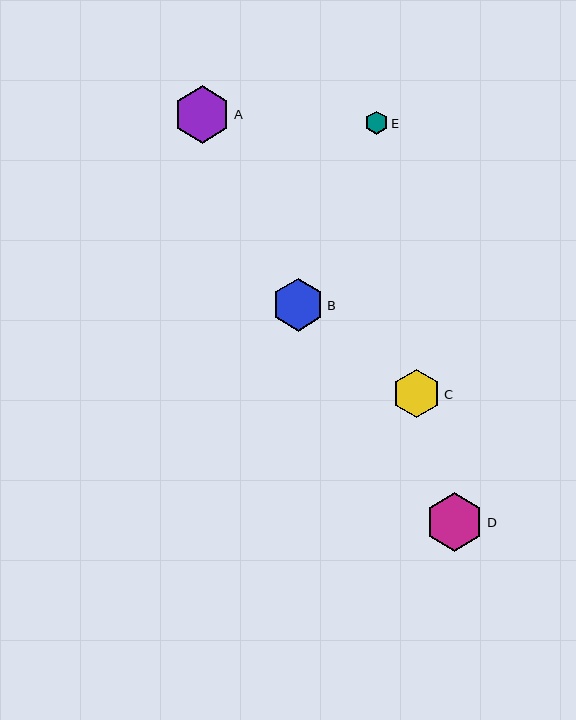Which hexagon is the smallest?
Hexagon E is the smallest with a size of approximately 23 pixels.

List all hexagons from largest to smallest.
From largest to smallest: D, A, B, C, E.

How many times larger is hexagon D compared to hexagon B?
Hexagon D is approximately 1.1 times the size of hexagon B.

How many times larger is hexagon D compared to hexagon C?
Hexagon D is approximately 1.2 times the size of hexagon C.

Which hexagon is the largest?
Hexagon D is the largest with a size of approximately 58 pixels.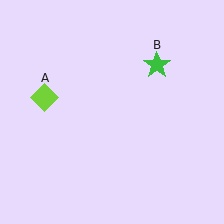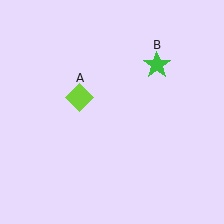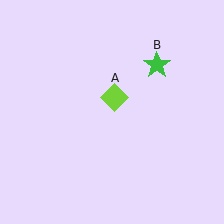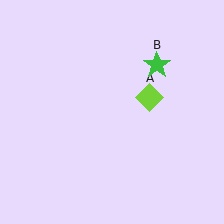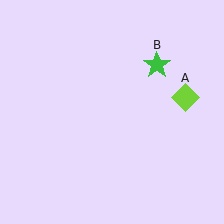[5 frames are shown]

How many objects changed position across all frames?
1 object changed position: lime diamond (object A).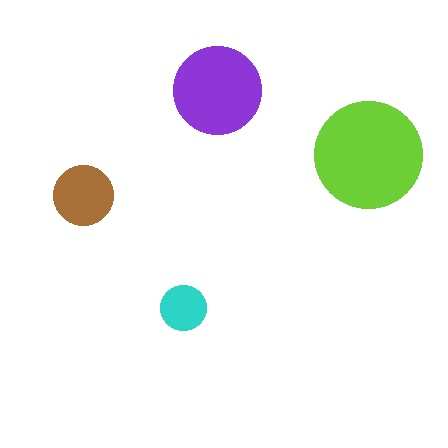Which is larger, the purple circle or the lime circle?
The lime one.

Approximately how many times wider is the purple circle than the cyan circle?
About 2 times wider.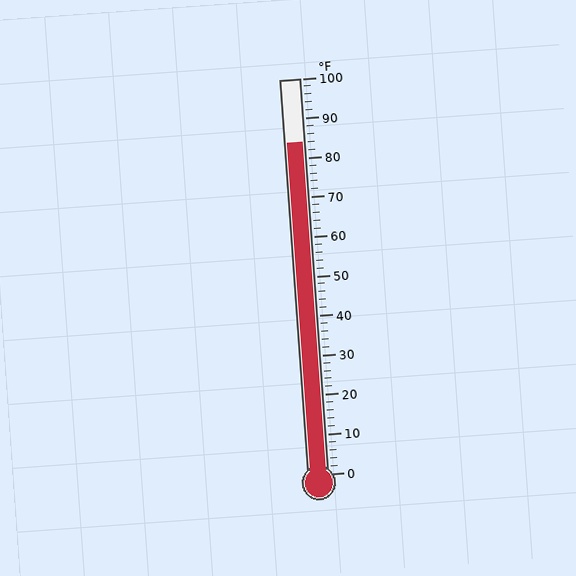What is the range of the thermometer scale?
The thermometer scale ranges from 0°F to 100°F.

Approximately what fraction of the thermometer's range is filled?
The thermometer is filled to approximately 85% of its range.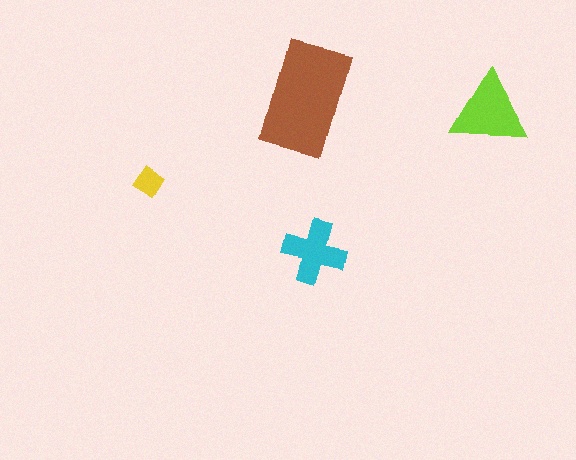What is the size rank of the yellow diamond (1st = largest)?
4th.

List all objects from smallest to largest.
The yellow diamond, the cyan cross, the lime triangle, the brown rectangle.